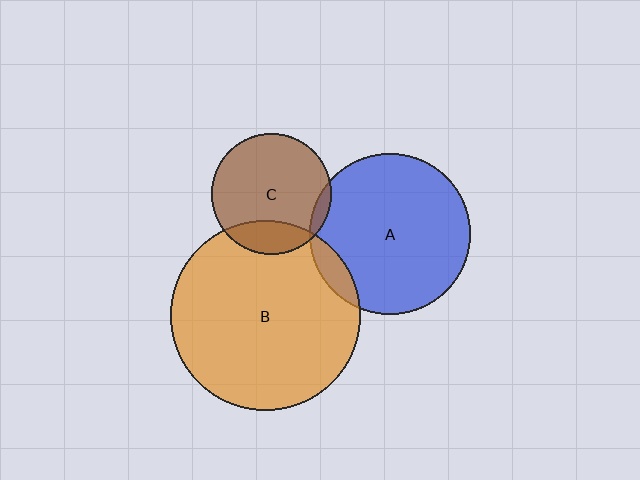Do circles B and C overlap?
Yes.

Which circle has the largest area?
Circle B (orange).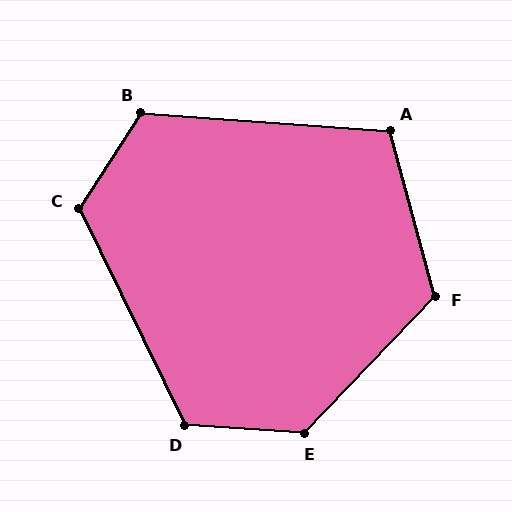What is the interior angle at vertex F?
Approximately 121 degrees (obtuse).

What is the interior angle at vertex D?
Approximately 120 degrees (obtuse).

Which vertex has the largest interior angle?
E, at approximately 130 degrees.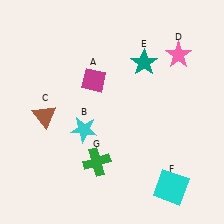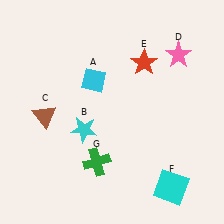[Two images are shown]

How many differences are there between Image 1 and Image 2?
There are 2 differences between the two images.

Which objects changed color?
A changed from magenta to cyan. E changed from teal to red.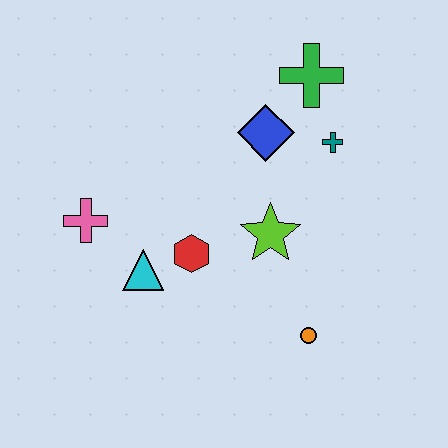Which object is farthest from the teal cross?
The pink cross is farthest from the teal cross.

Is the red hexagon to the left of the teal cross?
Yes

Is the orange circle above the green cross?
No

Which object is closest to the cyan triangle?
The red hexagon is closest to the cyan triangle.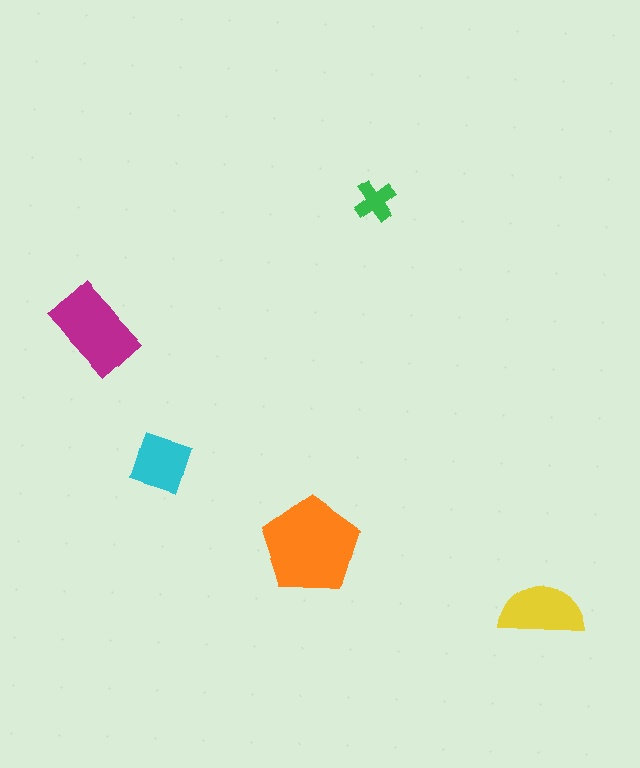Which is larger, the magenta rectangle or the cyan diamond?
The magenta rectangle.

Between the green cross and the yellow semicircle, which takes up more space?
The yellow semicircle.